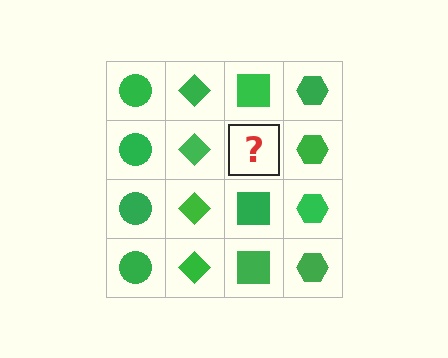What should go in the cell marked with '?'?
The missing cell should contain a green square.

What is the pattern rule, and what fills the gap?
The rule is that each column has a consistent shape. The gap should be filled with a green square.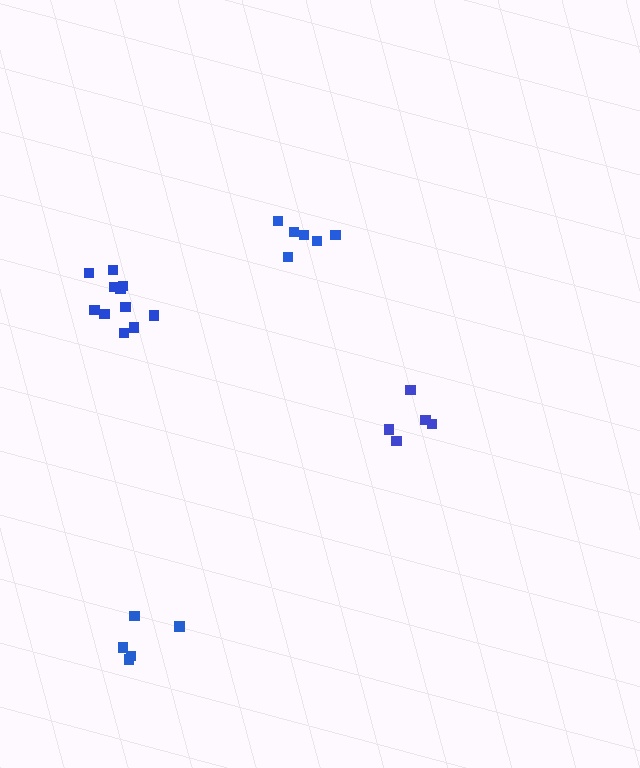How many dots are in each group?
Group 1: 11 dots, Group 2: 6 dots, Group 3: 5 dots, Group 4: 5 dots (27 total).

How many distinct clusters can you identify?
There are 4 distinct clusters.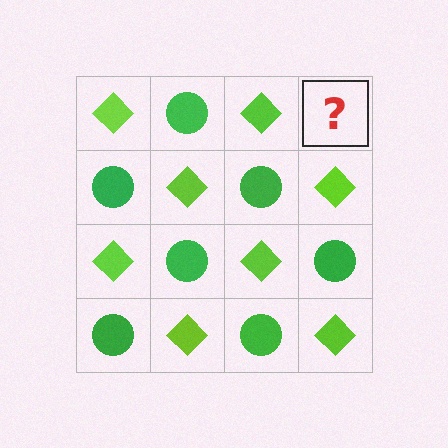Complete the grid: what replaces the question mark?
The question mark should be replaced with a green circle.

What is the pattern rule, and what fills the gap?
The rule is that it alternates lime diamond and green circle in a checkerboard pattern. The gap should be filled with a green circle.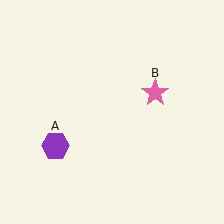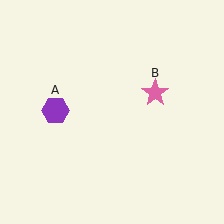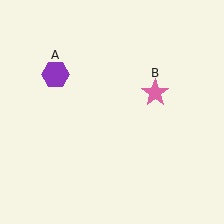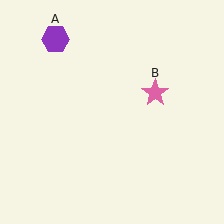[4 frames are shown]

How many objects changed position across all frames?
1 object changed position: purple hexagon (object A).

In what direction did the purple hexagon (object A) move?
The purple hexagon (object A) moved up.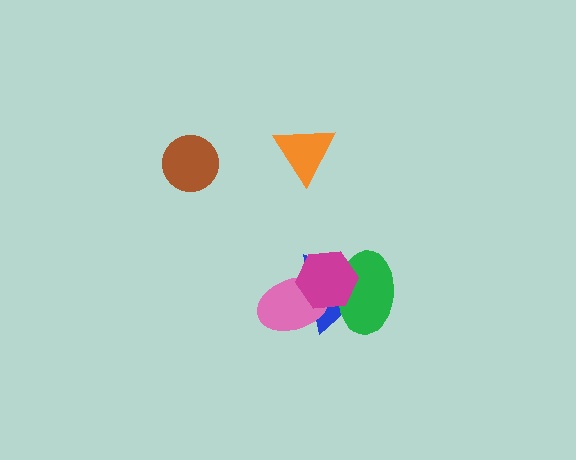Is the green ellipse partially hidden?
Yes, it is partially covered by another shape.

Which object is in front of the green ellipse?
The magenta hexagon is in front of the green ellipse.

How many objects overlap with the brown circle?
0 objects overlap with the brown circle.